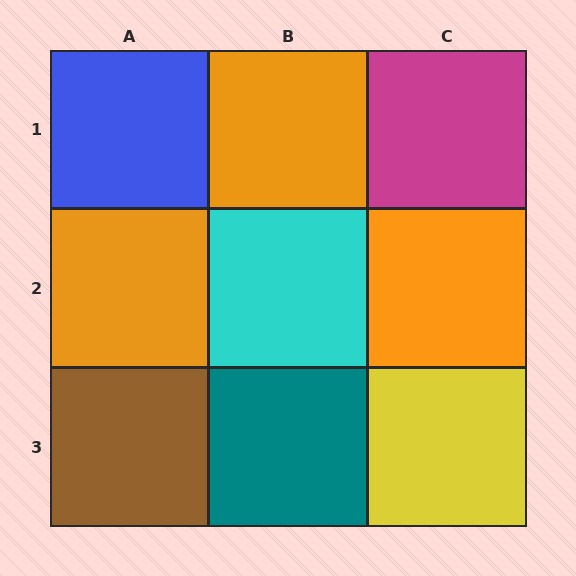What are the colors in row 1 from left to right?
Blue, orange, magenta.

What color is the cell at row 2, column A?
Orange.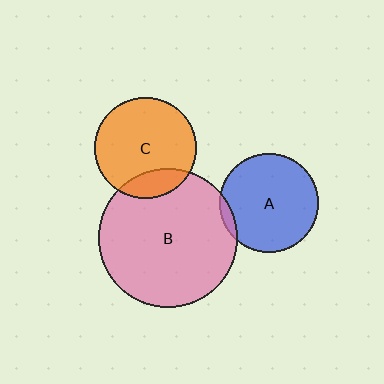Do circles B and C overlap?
Yes.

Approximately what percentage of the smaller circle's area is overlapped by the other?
Approximately 20%.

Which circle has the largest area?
Circle B (pink).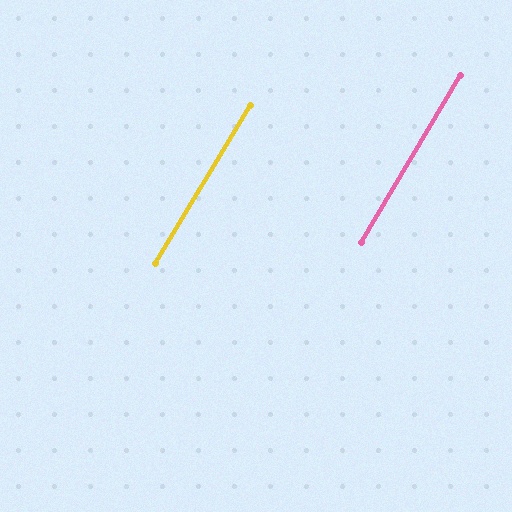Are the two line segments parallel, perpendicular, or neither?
Parallel — their directions differ by only 0.6°.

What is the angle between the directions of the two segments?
Approximately 1 degree.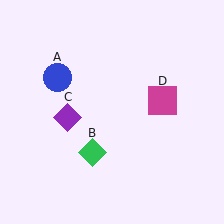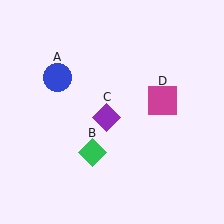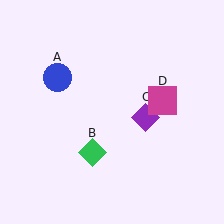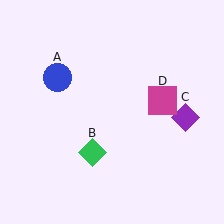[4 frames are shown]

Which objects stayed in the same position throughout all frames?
Blue circle (object A) and green diamond (object B) and magenta square (object D) remained stationary.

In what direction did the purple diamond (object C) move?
The purple diamond (object C) moved right.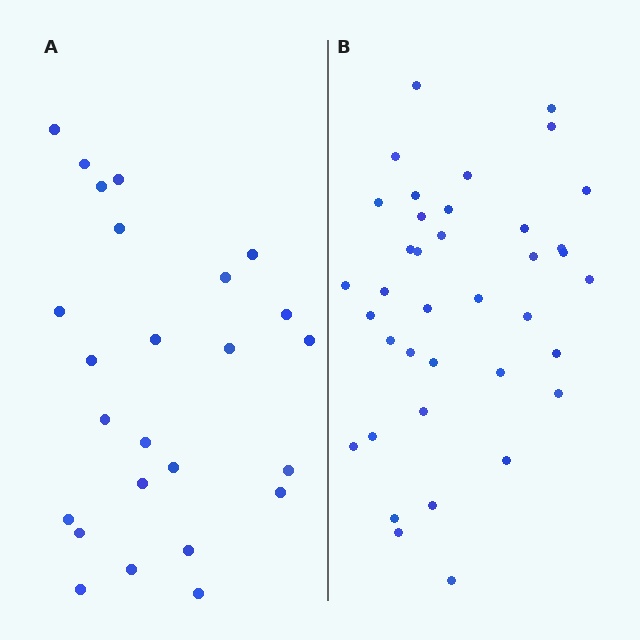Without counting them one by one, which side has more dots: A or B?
Region B (the right region) has more dots.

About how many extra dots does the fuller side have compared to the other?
Region B has approximately 15 more dots than region A.